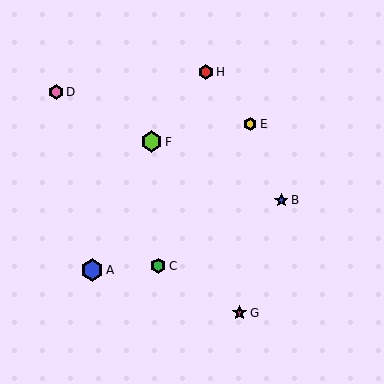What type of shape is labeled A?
Shape A is a blue hexagon.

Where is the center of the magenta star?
The center of the magenta star is at (240, 313).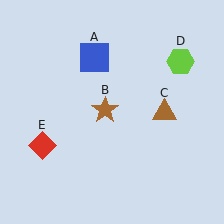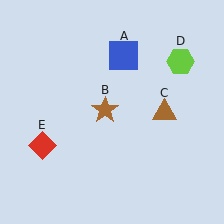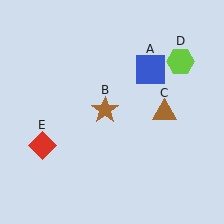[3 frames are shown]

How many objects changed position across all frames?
1 object changed position: blue square (object A).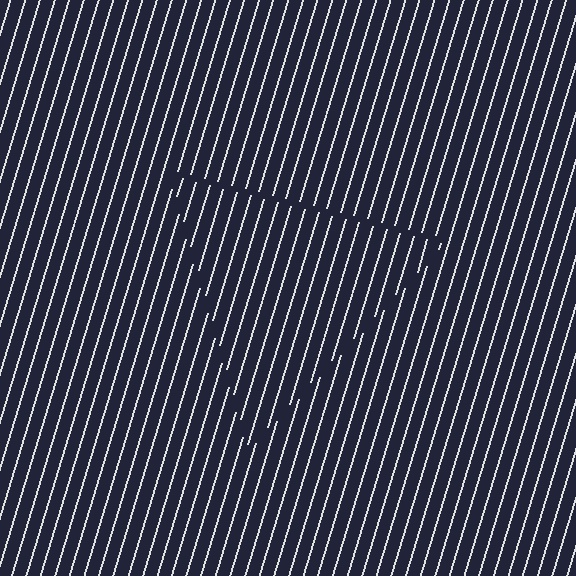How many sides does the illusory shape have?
3 sides — the line-ends trace a triangle.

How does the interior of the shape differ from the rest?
The interior of the shape contains the same grating, shifted by half a period — the contour is defined by the phase discontinuity where line-ends from the inner and outer gratings abut.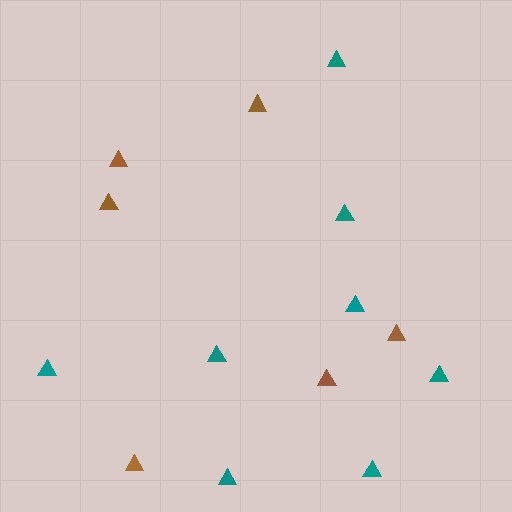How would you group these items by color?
There are 2 groups: one group of teal triangles (8) and one group of brown triangles (6).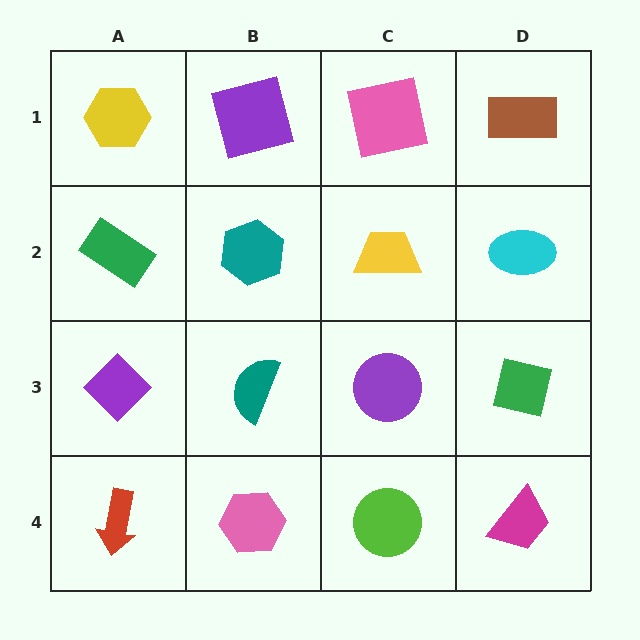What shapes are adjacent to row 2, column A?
A yellow hexagon (row 1, column A), a purple diamond (row 3, column A), a teal hexagon (row 2, column B).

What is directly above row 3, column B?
A teal hexagon.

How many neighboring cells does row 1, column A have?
2.